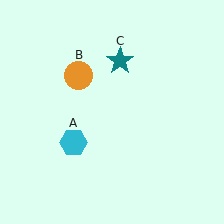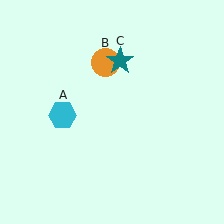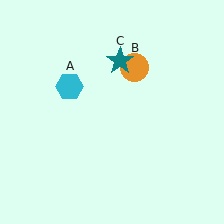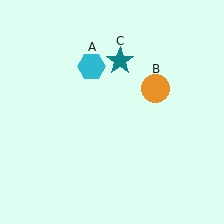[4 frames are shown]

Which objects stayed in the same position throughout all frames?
Teal star (object C) remained stationary.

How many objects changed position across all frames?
2 objects changed position: cyan hexagon (object A), orange circle (object B).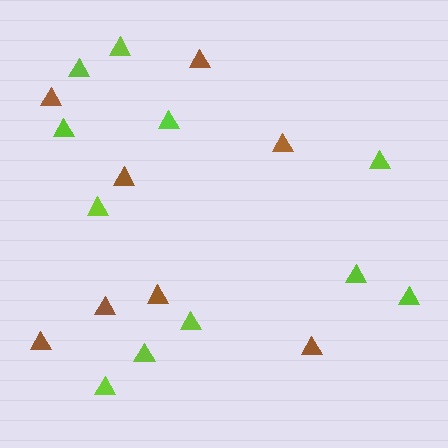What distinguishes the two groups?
There are 2 groups: one group of brown triangles (8) and one group of lime triangles (11).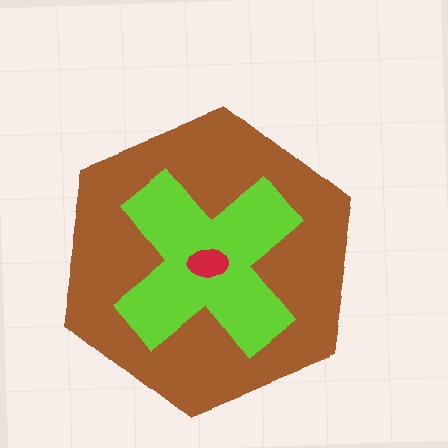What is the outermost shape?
The brown hexagon.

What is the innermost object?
The red ellipse.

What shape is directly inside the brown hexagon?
The lime cross.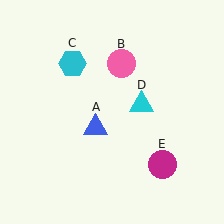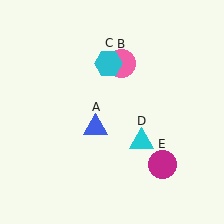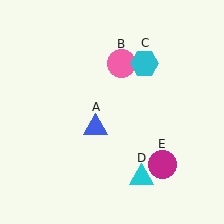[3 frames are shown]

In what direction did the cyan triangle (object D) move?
The cyan triangle (object D) moved down.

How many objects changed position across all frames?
2 objects changed position: cyan hexagon (object C), cyan triangle (object D).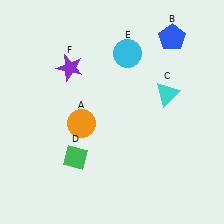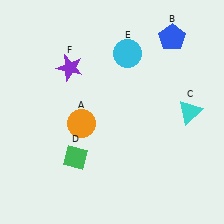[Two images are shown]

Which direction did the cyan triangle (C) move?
The cyan triangle (C) moved right.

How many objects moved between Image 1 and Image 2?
1 object moved between the two images.